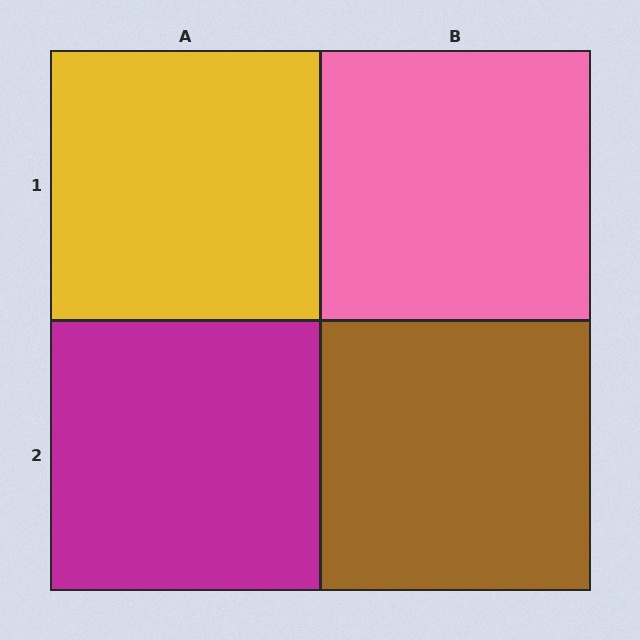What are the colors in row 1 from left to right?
Yellow, pink.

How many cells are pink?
1 cell is pink.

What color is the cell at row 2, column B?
Brown.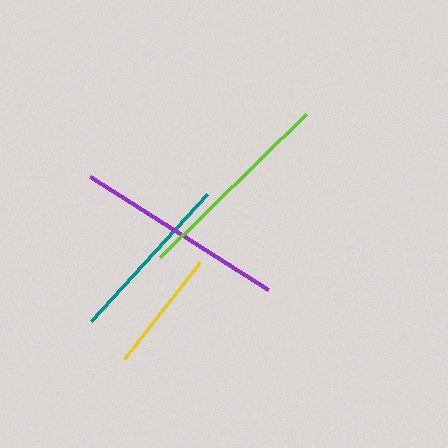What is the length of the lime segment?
The lime segment is approximately 205 pixels long.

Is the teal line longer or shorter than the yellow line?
The teal line is longer than the yellow line.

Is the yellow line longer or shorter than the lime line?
The lime line is longer than the yellow line.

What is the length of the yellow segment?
The yellow segment is approximately 124 pixels long.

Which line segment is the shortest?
The yellow line is the shortest at approximately 124 pixels.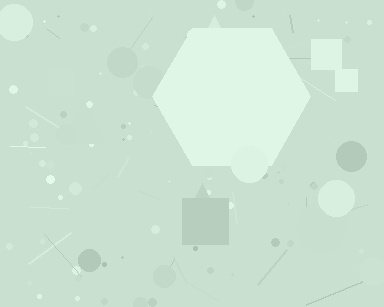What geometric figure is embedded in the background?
A hexagon is embedded in the background.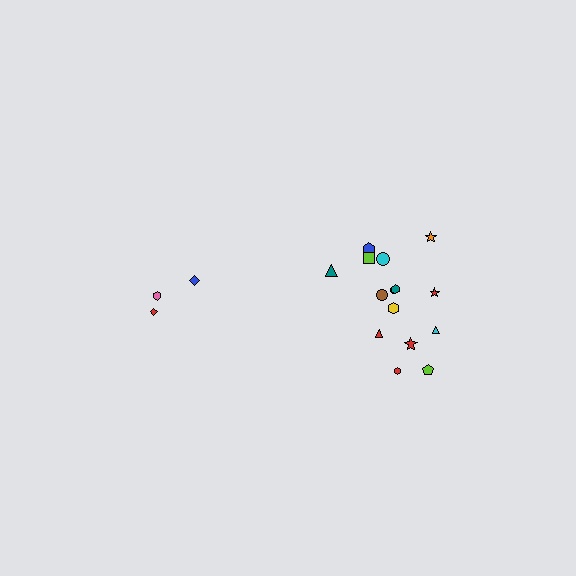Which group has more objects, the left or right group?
The right group.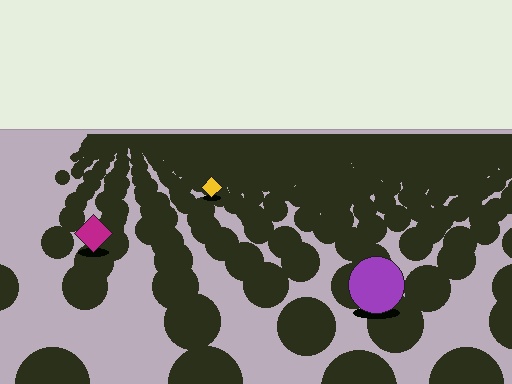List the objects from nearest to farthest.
From nearest to farthest: the purple circle, the magenta diamond, the yellow diamond.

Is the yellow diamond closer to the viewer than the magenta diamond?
No. The magenta diamond is closer — you can tell from the texture gradient: the ground texture is coarser near it.